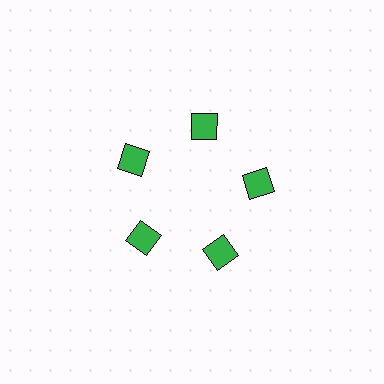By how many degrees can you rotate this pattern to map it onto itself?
The pattern maps onto itself every 72 degrees of rotation.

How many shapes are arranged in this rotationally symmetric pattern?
There are 5 shapes, arranged in 5 groups of 1.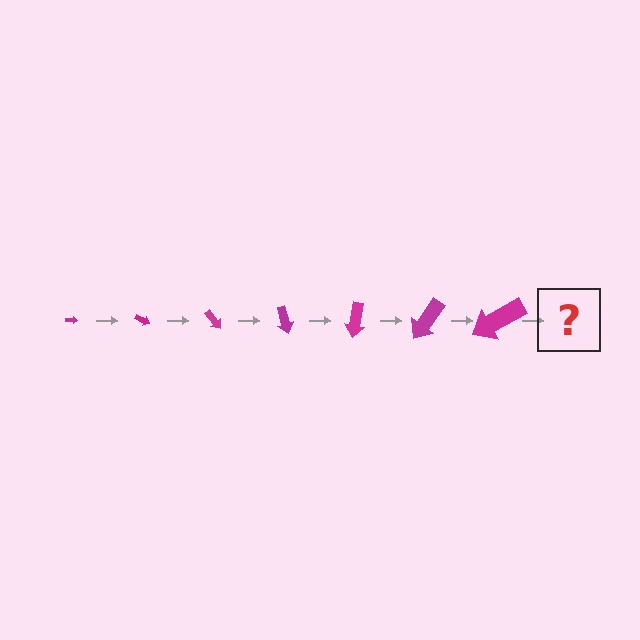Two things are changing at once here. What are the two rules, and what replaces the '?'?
The two rules are that the arrow grows larger each step and it rotates 25 degrees each step. The '?' should be an arrow, larger than the previous one and rotated 175 degrees from the start.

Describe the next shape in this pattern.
It should be an arrow, larger than the previous one and rotated 175 degrees from the start.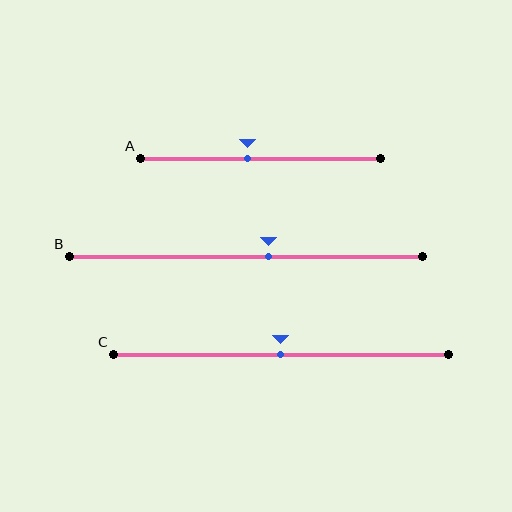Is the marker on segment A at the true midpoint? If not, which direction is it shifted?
No, the marker on segment A is shifted to the left by about 6% of the segment length.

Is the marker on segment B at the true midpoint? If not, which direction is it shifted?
No, the marker on segment B is shifted to the right by about 6% of the segment length.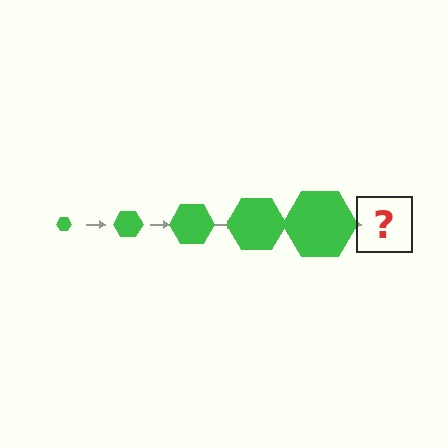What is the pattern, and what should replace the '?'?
The pattern is that the hexagon gets progressively larger each step. The '?' should be a green hexagon, larger than the previous one.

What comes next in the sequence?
The next element should be a green hexagon, larger than the previous one.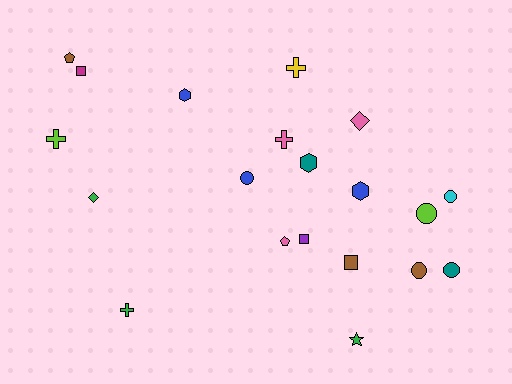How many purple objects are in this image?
There is 1 purple object.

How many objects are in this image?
There are 20 objects.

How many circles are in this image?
There are 5 circles.